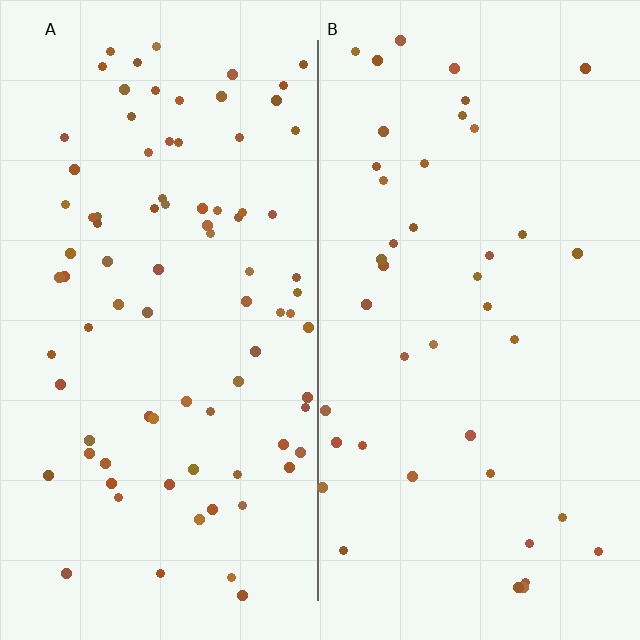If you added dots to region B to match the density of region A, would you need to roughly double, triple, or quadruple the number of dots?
Approximately double.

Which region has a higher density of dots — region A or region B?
A (the left).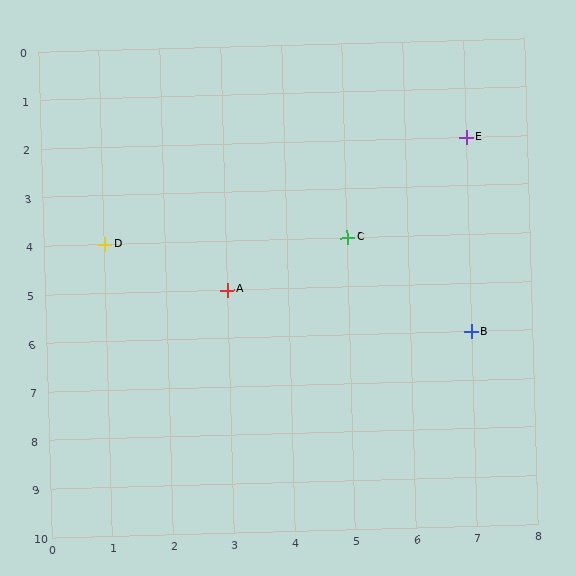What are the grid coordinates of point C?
Point C is at grid coordinates (5, 4).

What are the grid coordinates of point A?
Point A is at grid coordinates (3, 5).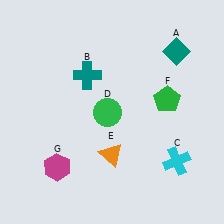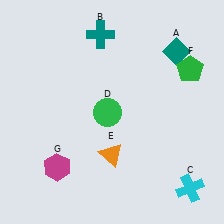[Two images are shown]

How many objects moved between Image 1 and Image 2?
3 objects moved between the two images.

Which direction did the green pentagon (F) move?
The green pentagon (F) moved up.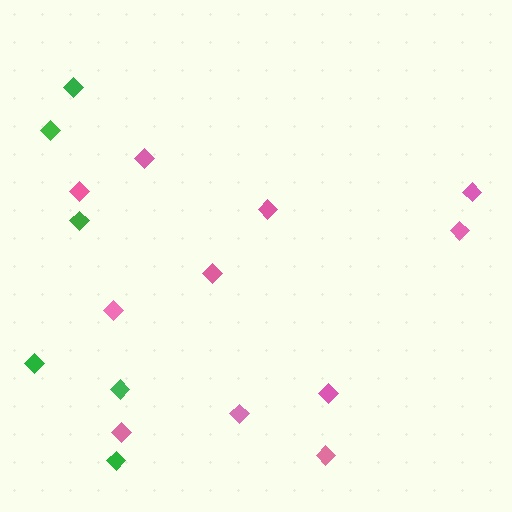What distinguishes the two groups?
There are 2 groups: one group of pink diamonds (11) and one group of green diamonds (6).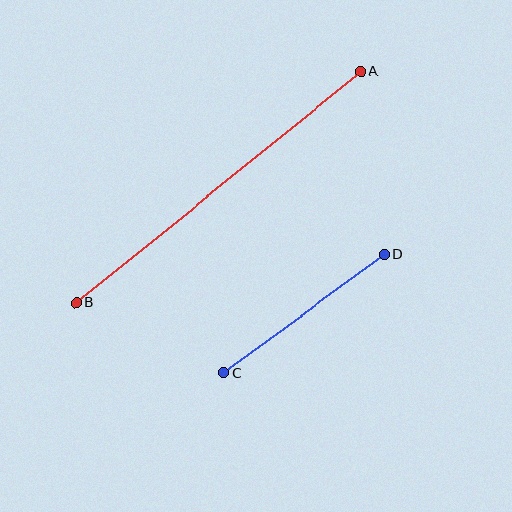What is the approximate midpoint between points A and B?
The midpoint is at approximately (219, 187) pixels.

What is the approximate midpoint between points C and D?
The midpoint is at approximately (304, 314) pixels.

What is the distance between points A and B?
The distance is approximately 366 pixels.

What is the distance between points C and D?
The distance is approximately 200 pixels.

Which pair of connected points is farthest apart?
Points A and B are farthest apart.